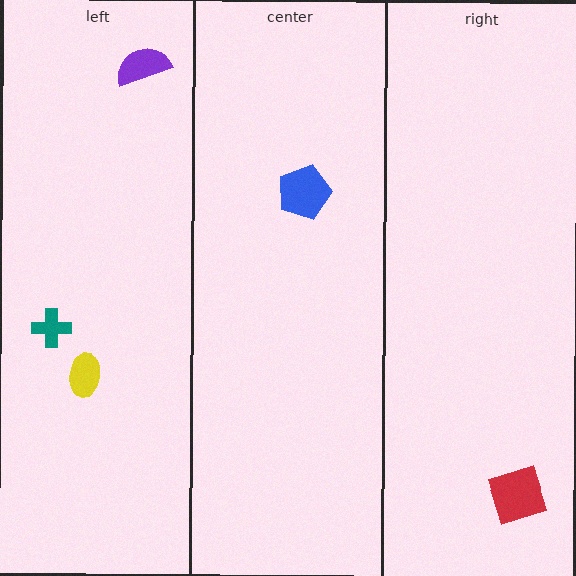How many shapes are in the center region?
1.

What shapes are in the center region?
The blue pentagon.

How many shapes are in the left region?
3.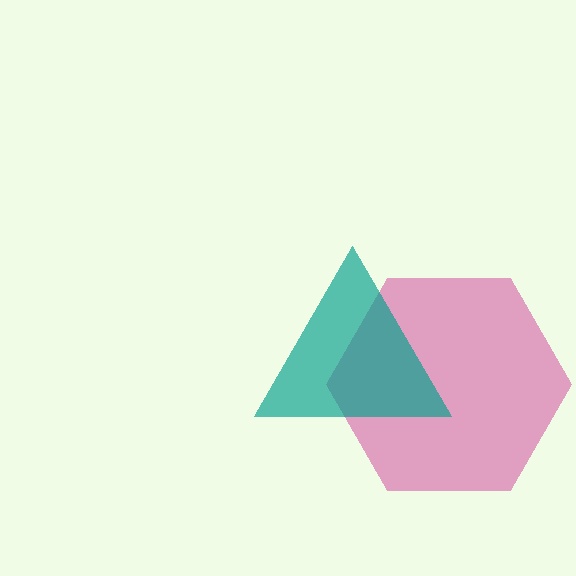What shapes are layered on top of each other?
The layered shapes are: a magenta hexagon, a teal triangle.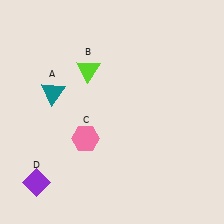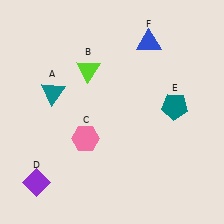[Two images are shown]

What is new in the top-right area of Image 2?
A teal pentagon (E) was added in the top-right area of Image 2.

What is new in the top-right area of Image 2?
A blue triangle (F) was added in the top-right area of Image 2.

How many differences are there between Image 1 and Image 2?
There are 2 differences between the two images.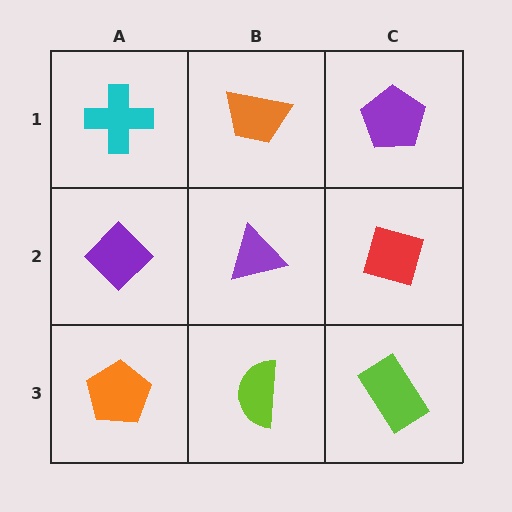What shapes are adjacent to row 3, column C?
A red diamond (row 2, column C), a lime semicircle (row 3, column B).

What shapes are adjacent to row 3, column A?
A purple diamond (row 2, column A), a lime semicircle (row 3, column B).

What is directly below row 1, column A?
A purple diamond.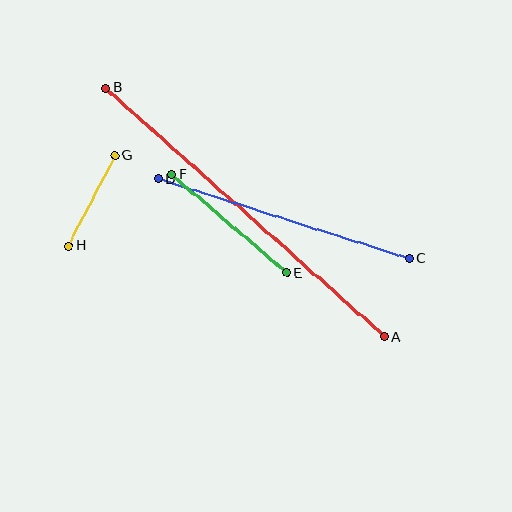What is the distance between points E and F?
The distance is approximately 152 pixels.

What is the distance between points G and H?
The distance is approximately 102 pixels.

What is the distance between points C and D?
The distance is approximately 263 pixels.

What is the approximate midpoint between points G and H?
The midpoint is at approximately (92, 201) pixels.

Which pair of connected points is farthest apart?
Points A and B are farthest apart.